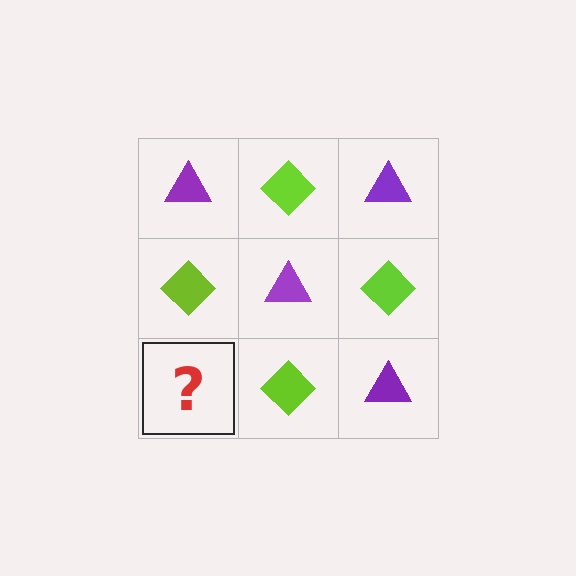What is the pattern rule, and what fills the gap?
The rule is that it alternates purple triangle and lime diamond in a checkerboard pattern. The gap should be filled with a purple triangle.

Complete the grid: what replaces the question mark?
The question mark should be replaced with a purple triangle.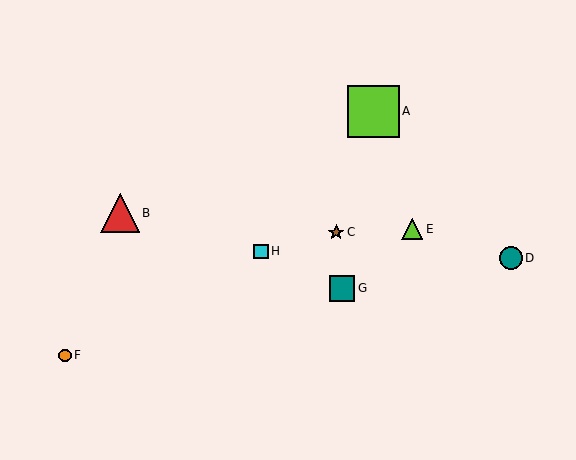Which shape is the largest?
The lime square (labeled A) is the largest.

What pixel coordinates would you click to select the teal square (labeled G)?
Click at (342, 288) to select the teal square G.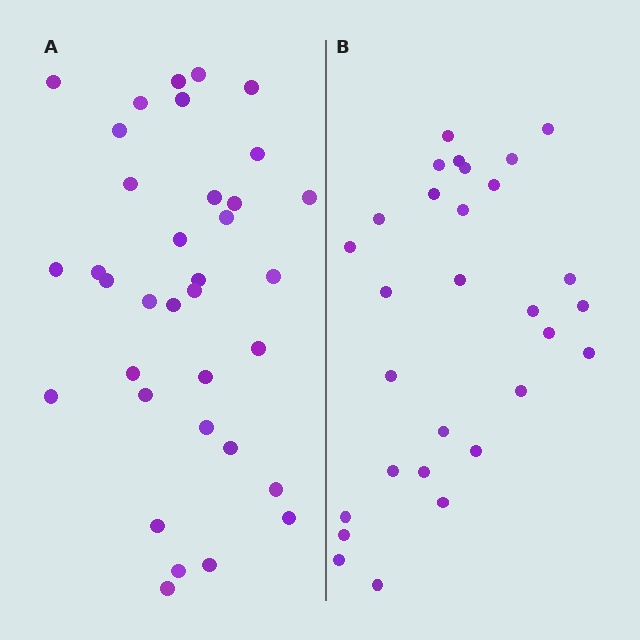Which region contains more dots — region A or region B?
Region A (the left region) has more dots.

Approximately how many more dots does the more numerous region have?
Region A has about 6 more dots than region B.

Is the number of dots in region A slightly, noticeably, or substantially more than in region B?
Region A has only slightly more — the two regions are fairly close. The ratio is roughly 1.2 to 1.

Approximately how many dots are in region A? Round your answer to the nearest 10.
About 40 dots. (The exact count is 35, which rounds to 40.)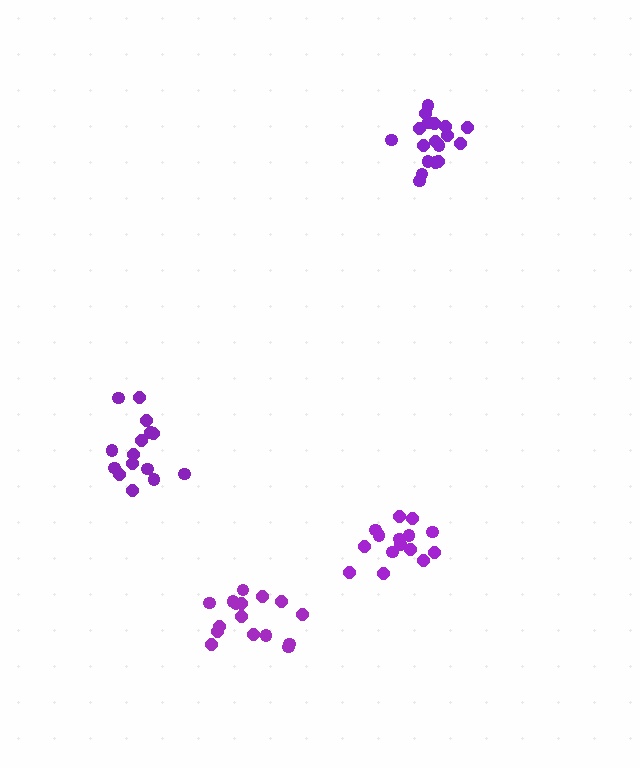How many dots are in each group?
Group 1: 15 dots, Group 2: 15 dots, Group 3: 16 dots, Group 4: 18 dots (64 total).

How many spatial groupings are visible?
There are 4 spatial groupings.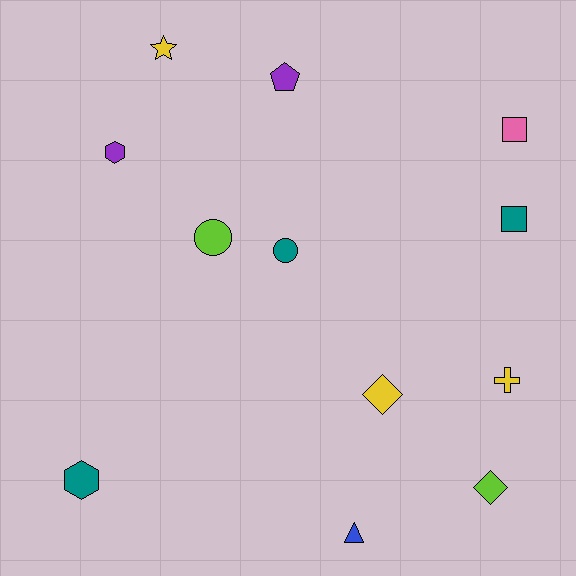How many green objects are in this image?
There are no green objects.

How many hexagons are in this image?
There are 2 hexagons.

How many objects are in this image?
There are 12 objects.